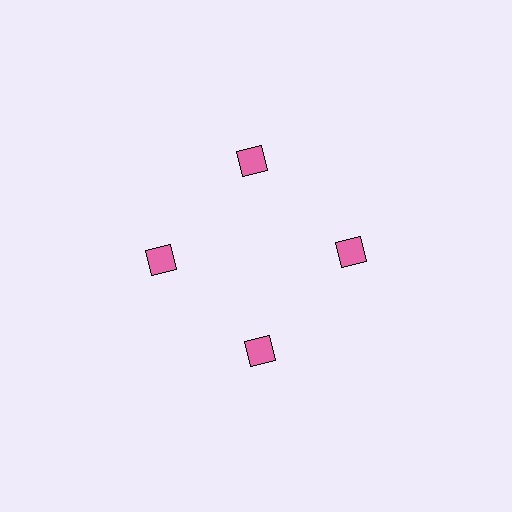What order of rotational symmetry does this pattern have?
This pattern has 4-fold rotational symmetry.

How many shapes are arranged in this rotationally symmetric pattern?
There are 4 shapes, arranged in 4 groups of 1.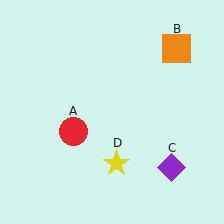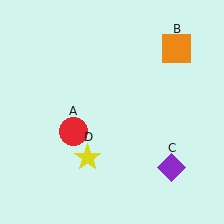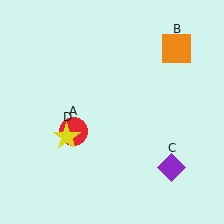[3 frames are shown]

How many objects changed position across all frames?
1 object changed position: yellow star (object D).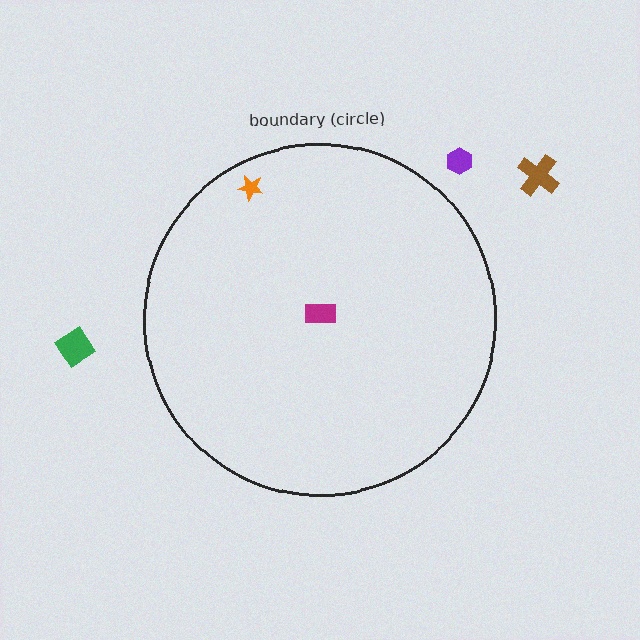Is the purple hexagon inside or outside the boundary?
Outside.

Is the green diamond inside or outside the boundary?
Outside.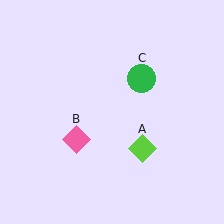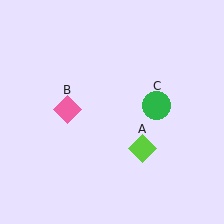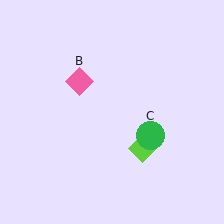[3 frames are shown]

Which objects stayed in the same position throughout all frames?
Lime diamond (object A) remained stationary.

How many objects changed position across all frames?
2 objects changed position: pink diamond (object B), green circle (object C).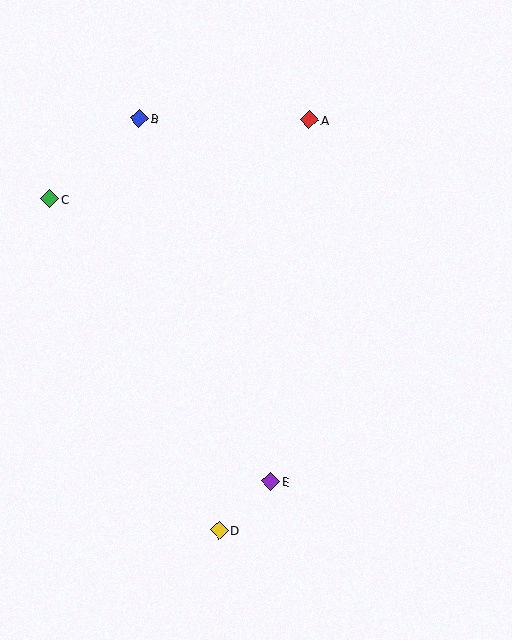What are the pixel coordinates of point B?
Point B is at (139, 119).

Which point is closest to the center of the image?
Point E at (271, 482) is closest to the center.